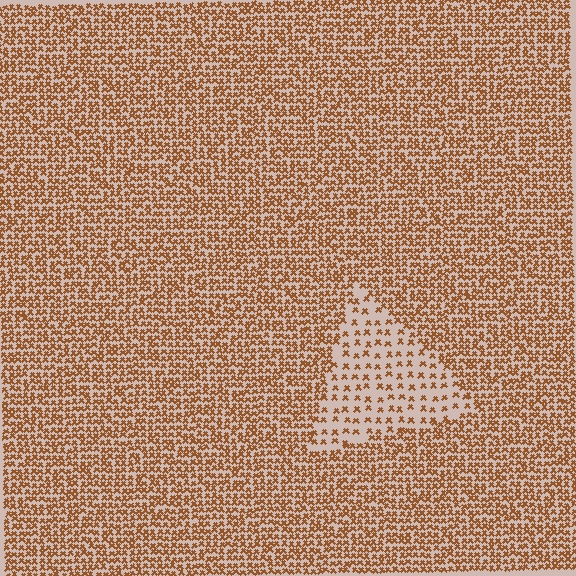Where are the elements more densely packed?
The elements are more densely packed outside the triangle boundary.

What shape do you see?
I see a triangle.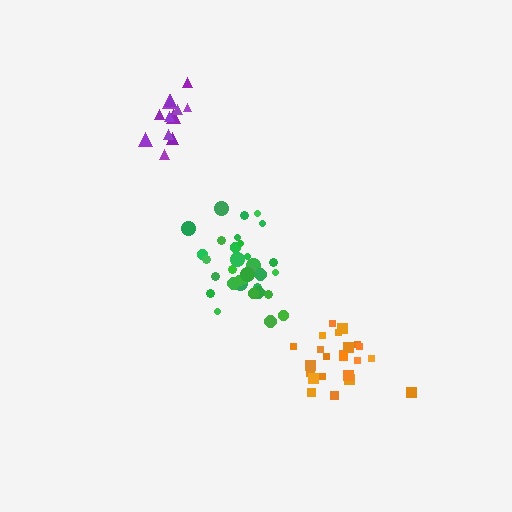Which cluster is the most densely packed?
Orange.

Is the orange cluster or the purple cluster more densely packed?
Orange.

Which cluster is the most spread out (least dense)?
Purple.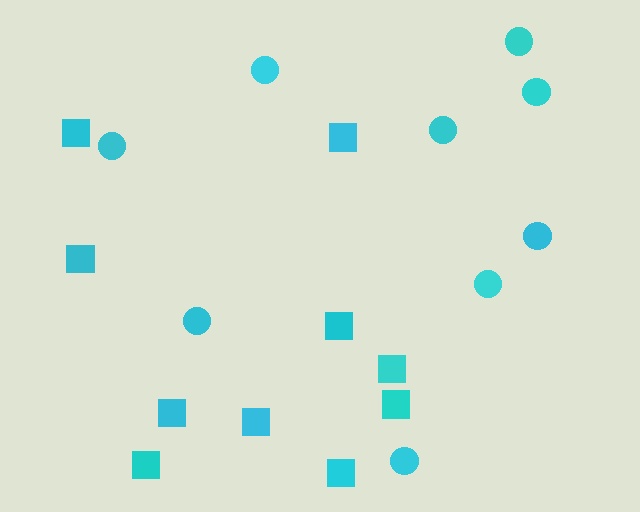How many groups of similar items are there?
There are 2 groups: one group of squares (10) and one group of circles (9).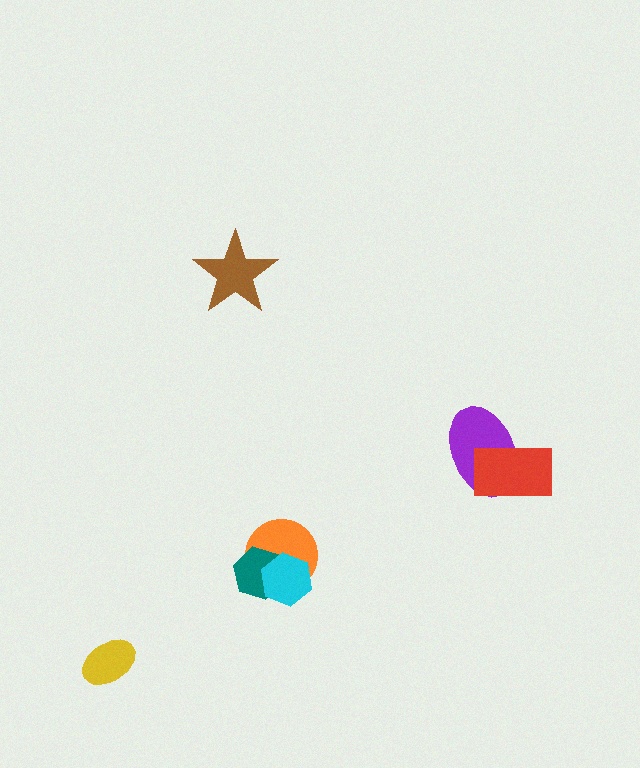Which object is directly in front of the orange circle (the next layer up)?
The teal hexagon is directly in front of the orange circle.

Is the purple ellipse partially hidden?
Yes, it is partially covered by another shape.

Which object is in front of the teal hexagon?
The cyan hexagon is in front of the teal hexagon.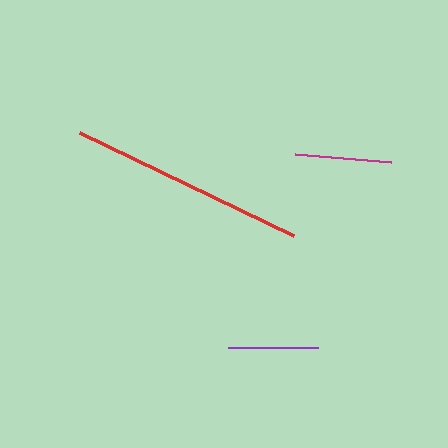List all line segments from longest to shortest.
From longest to shortest: red, magenta, purple.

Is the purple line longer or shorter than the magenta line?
The magenta line is longer than the purple line.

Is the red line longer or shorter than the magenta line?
The red line is longer than the magenta line.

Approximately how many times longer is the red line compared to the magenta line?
The red line is approximately 2.5 times the length of the magenta line.